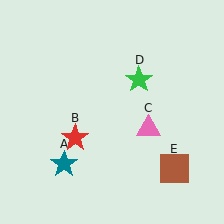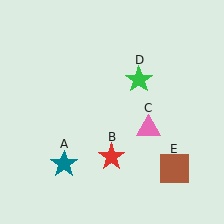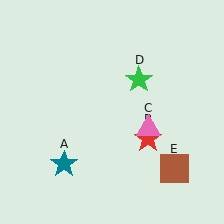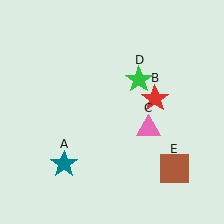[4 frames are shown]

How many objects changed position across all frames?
1 object changed position: red star (object B).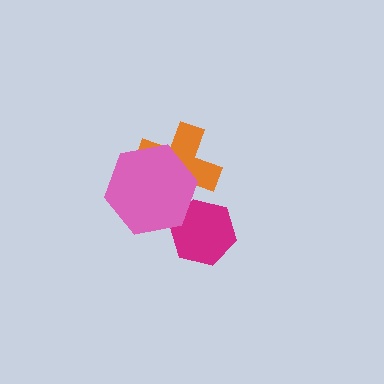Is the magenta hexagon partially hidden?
Yes, it is partially covered by another shape.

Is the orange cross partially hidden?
Yes, it is partially covered by another shape.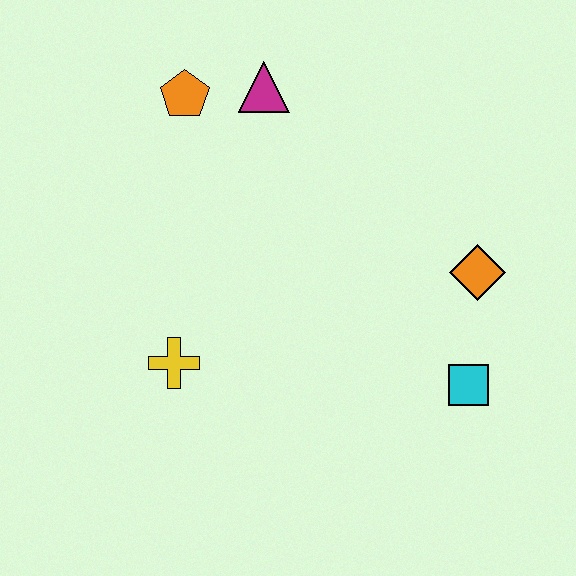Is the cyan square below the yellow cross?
Yes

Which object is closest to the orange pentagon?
The magenta triangle is closest to the orange pentagon.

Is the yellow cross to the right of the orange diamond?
No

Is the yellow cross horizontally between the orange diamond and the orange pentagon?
No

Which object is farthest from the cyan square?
The orange pentagon is farthest from the cyan square.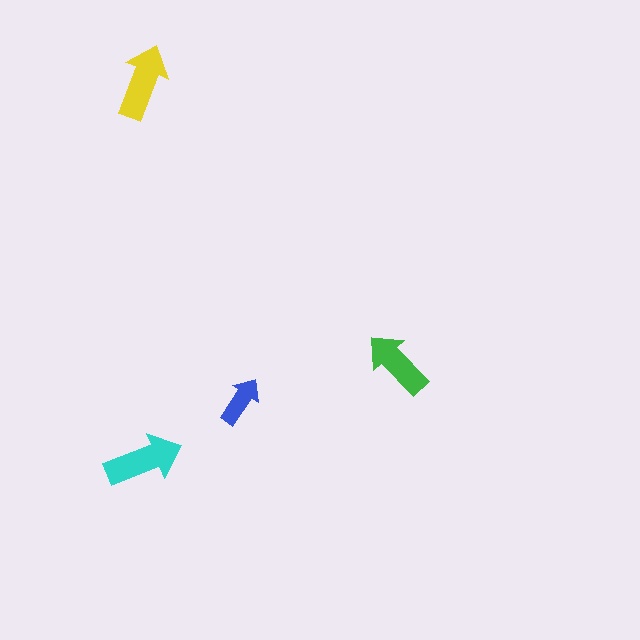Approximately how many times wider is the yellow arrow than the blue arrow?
About 1.5 times wider.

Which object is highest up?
The yellow arrow is topmost.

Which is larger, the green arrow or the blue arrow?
The green one.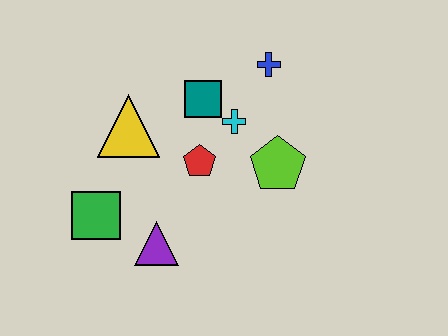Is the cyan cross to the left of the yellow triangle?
No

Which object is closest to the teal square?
The cyan cross is closest to the teal square.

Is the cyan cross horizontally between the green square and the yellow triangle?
No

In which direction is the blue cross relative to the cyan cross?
The blue cross is above the cyan cross.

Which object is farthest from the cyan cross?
The green square is farthest from the cyan cross.